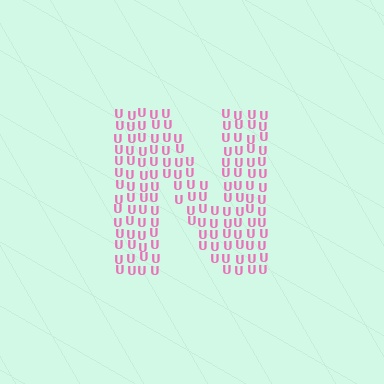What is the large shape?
The large shape is the letter N.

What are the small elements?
The small elements are letter U's.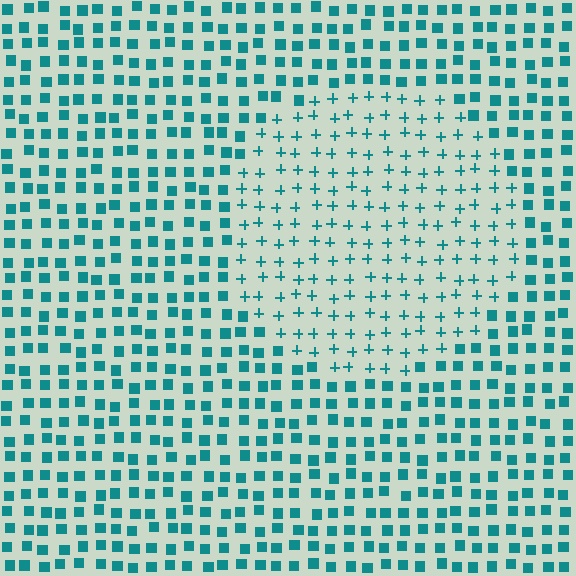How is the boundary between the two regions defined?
The boundary is defined by a change in element shape: plus signs inside vs. squares outside. All elements share the same color and spacing.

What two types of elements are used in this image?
The image uses plus signs inside the circle region and squares outside it.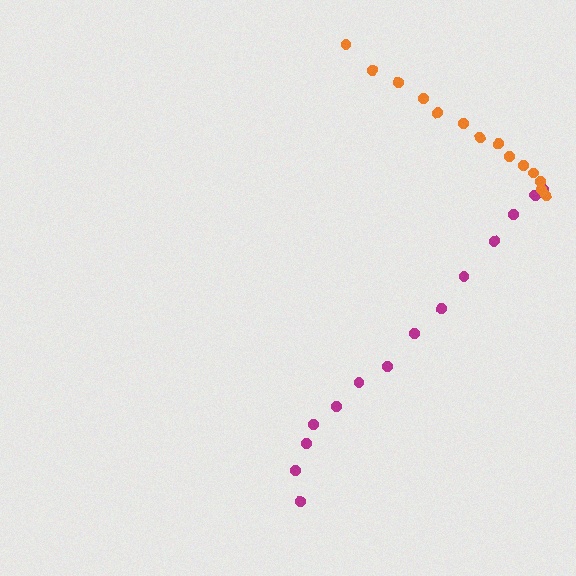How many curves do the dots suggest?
There are 2 distinct paths.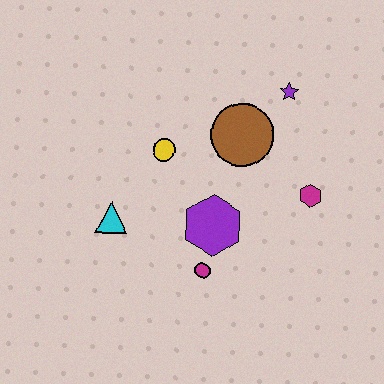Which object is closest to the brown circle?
The purple star is closest to the brown circle.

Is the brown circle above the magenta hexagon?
Yes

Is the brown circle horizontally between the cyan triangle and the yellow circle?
No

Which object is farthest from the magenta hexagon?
The cyan triangle is farthest from the magenta hexagon.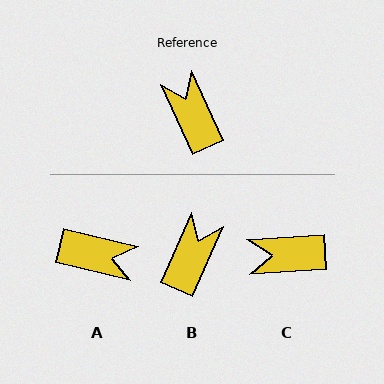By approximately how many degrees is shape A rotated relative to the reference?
Approximately 128 degrees clockwise.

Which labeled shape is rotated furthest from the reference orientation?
A, about 128 degrees away.